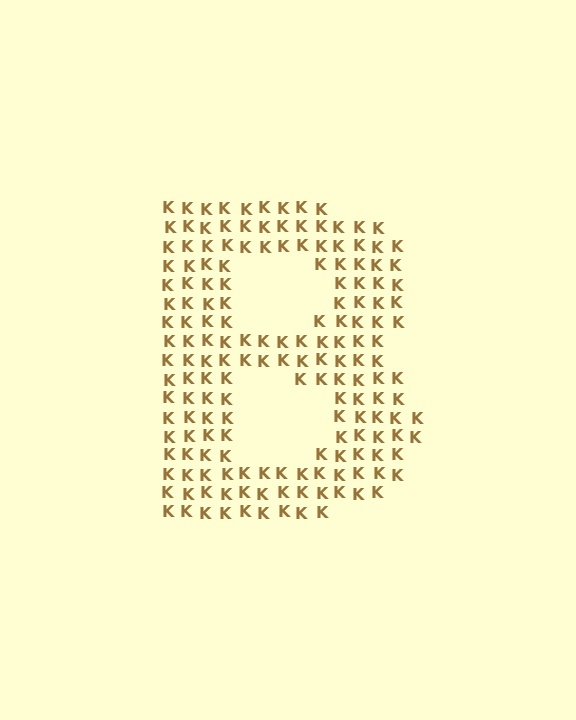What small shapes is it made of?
It is made of small letter K's.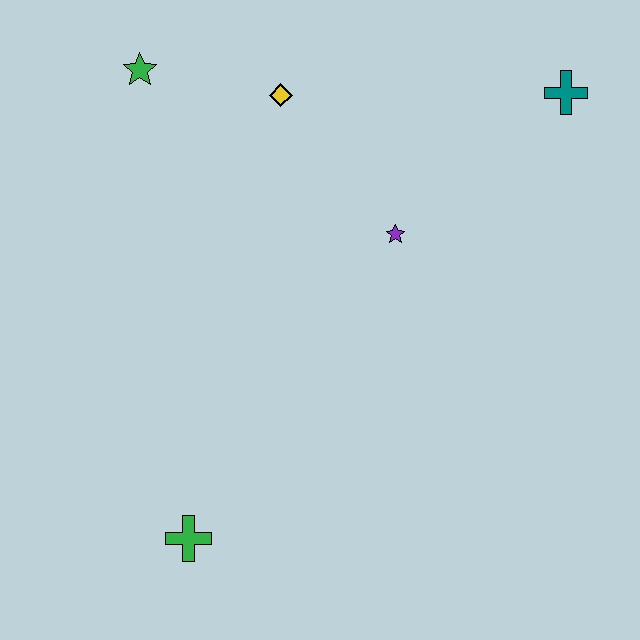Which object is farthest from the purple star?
The green cross is farthest from the purple star.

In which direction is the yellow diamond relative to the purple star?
The yellow diamond is above the purple star.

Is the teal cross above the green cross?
Yes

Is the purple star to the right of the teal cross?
No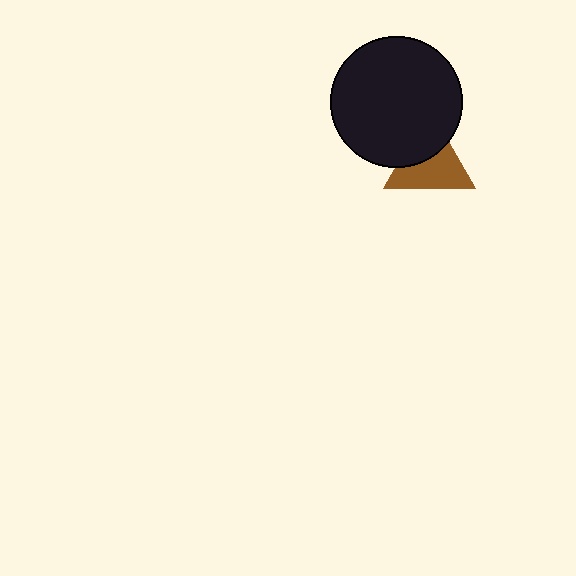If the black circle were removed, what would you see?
You would see the complete brown triangle.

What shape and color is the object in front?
The object in front is a black circle.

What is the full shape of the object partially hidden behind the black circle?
The partially hidden object is a brown triangle.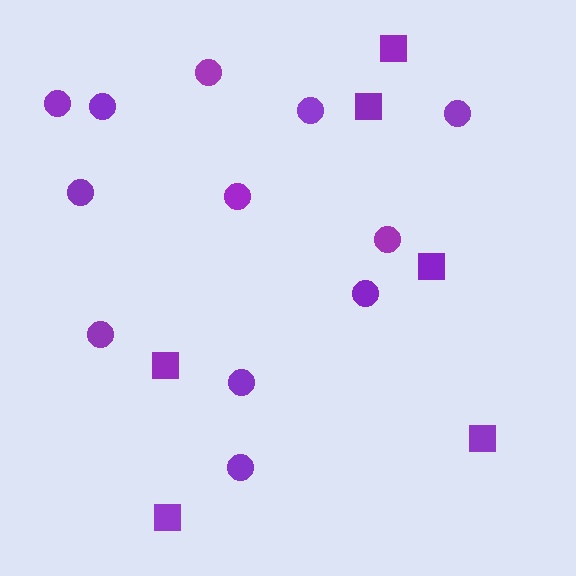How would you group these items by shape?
There are 2 groups: one group of circles (12) and one group of squares (6).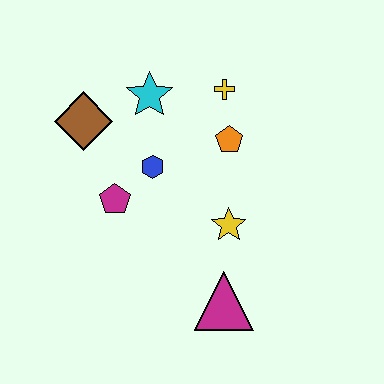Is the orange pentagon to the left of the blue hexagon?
No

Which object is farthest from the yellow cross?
The magenta triangle is farthest from the yellow cross.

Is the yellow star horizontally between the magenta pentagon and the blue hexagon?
No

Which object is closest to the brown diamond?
The cyan star is closest to the brown diamond.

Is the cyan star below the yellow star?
No